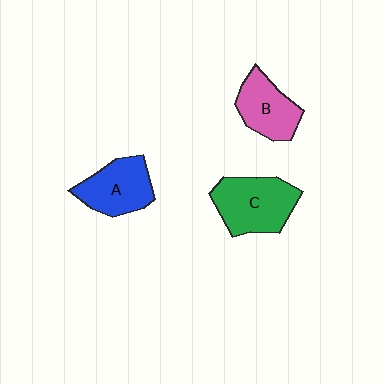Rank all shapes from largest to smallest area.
From largest to smallest: C (green), A (blue), B (pink).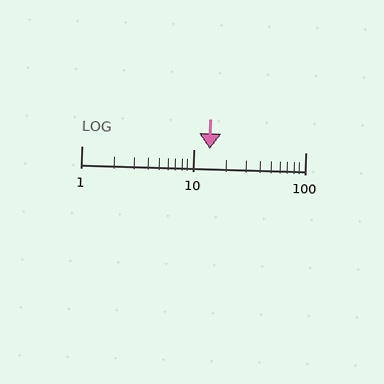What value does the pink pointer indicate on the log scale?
The pointer indicates approximately 14.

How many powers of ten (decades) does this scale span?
The scale spans 2 decades, from 1 to 100.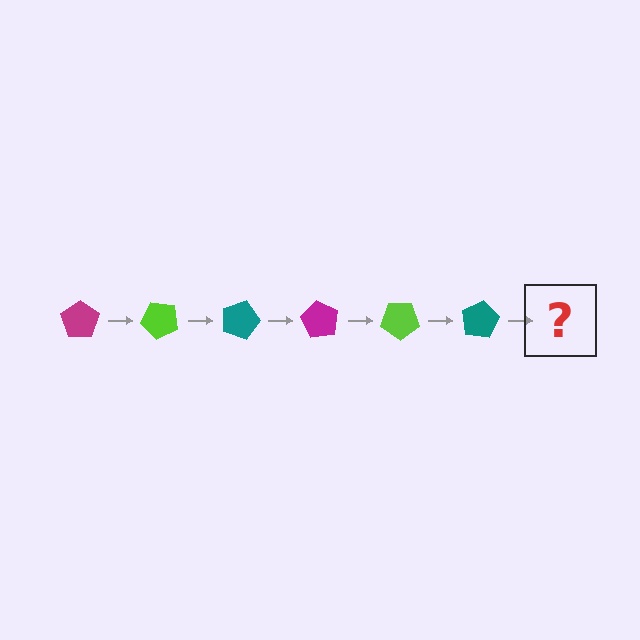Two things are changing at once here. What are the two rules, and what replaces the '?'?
The two rules are that it rotates 45 degrees each step and the color cycles through magenta, lime, and teal. The '?' should be a magenta pentagon, rotated 270 degrees from the start.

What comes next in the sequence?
The next element should be a magenta pentagon, rotated 270 degrees from the start.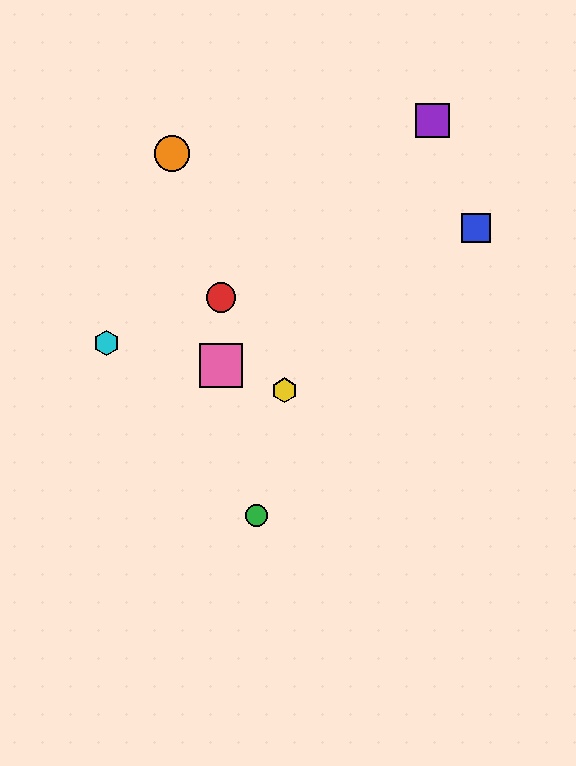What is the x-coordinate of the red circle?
The red circle is at x≈221.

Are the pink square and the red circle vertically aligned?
Yes, both are at x≈221.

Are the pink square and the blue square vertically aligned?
No, the pink square is at x≈221 and the blue square is at x≈476.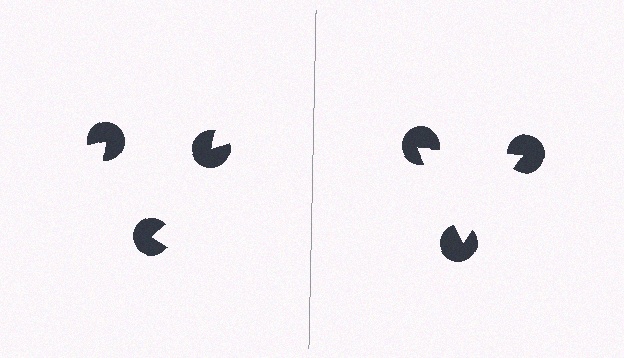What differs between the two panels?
The pac-man discs are positioned identically on both sides; only the wedge orientations differ. On the right they align to a triangle; on the left they are misaligned.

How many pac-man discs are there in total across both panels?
6 — 3 on each side.